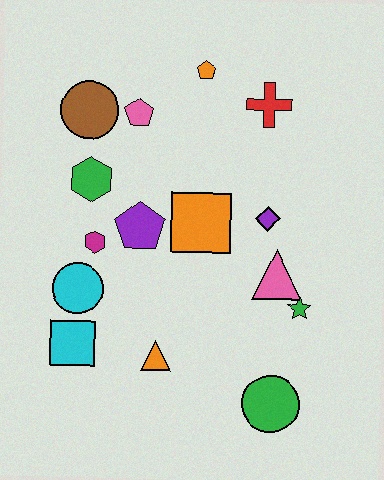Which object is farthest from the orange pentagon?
The green circle is farthest from the orange pentagon.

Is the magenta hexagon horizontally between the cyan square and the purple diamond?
Yes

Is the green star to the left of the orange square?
No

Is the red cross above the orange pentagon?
No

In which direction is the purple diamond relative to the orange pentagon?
The purple diamond is below the orange pentagon.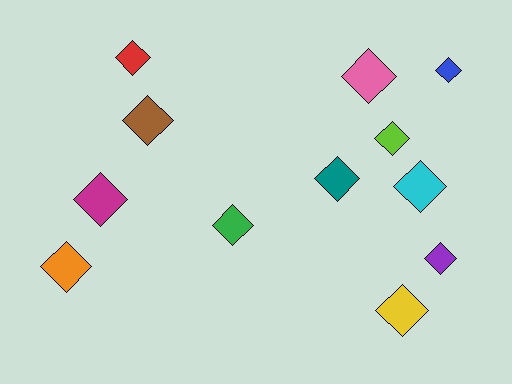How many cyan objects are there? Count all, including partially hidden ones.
There is 1 cyan object.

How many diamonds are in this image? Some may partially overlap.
There are 12 diamonds.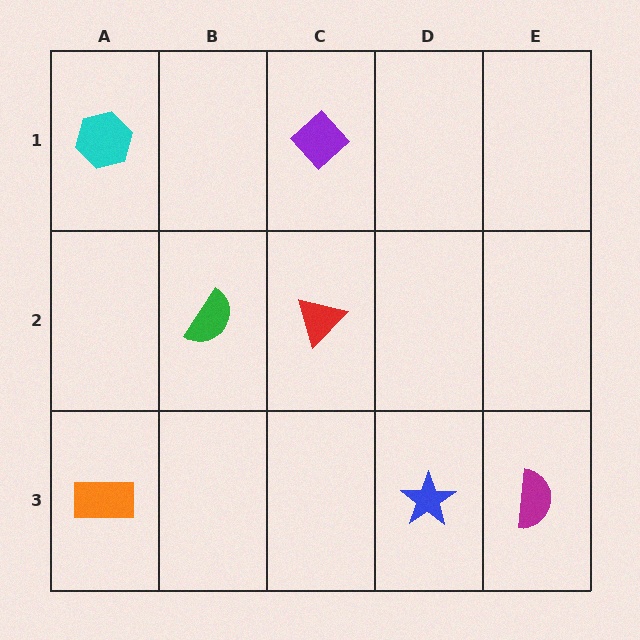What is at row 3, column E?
A magenta semicircle.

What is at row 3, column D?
A blue star.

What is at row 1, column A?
A cyan hexagon.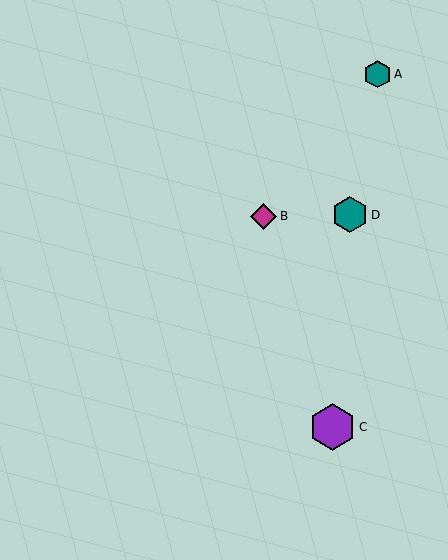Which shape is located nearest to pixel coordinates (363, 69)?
The teal hexagon (labeled A) at (377, 74) is nearest to that location.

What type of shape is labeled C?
Shape C is a purple hexagon.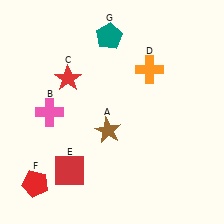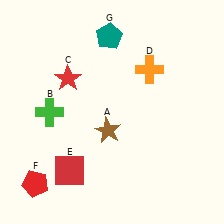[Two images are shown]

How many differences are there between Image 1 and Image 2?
There is 1 difference between the two images.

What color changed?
The cross (B) changed from pink in Image 1 to green in Image 2.